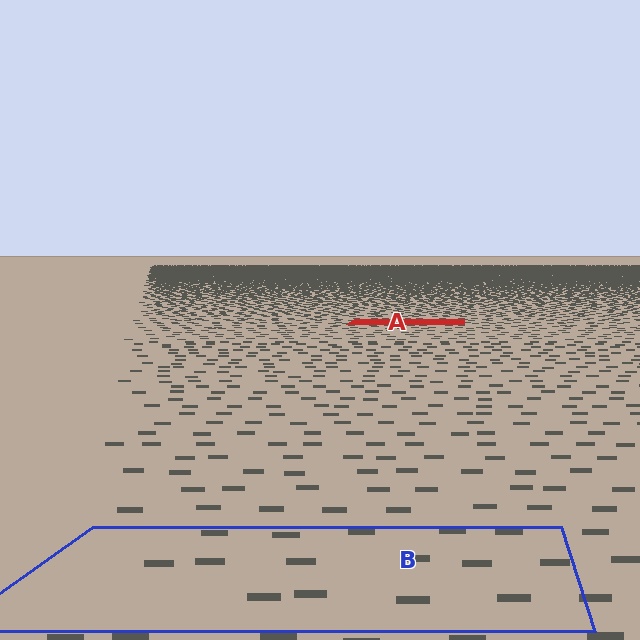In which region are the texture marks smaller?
The texture marks are smaller in region A, because it is farther away.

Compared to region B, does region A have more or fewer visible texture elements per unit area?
Region A has more texture elements per unit area — they are packed more densely because it is farther away.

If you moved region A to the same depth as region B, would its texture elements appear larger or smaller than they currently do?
They would appear larger. At a closer depth, the same texture elements are projected at a bigger on-screen size.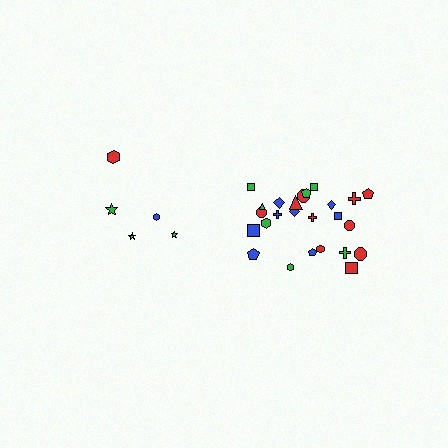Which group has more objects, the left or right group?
The right group.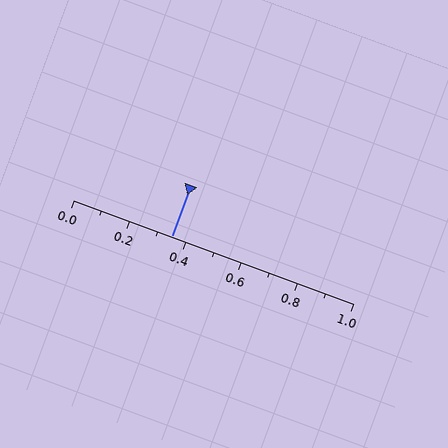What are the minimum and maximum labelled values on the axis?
The axis runs from 0.0 to 1.0.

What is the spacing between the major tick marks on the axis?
The major ticks are spaced 0.2 apart.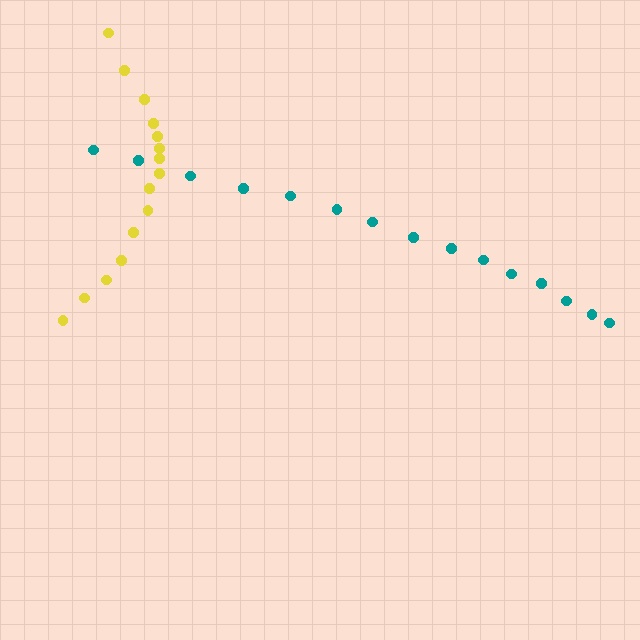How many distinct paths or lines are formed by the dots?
There are 2 distinct paths.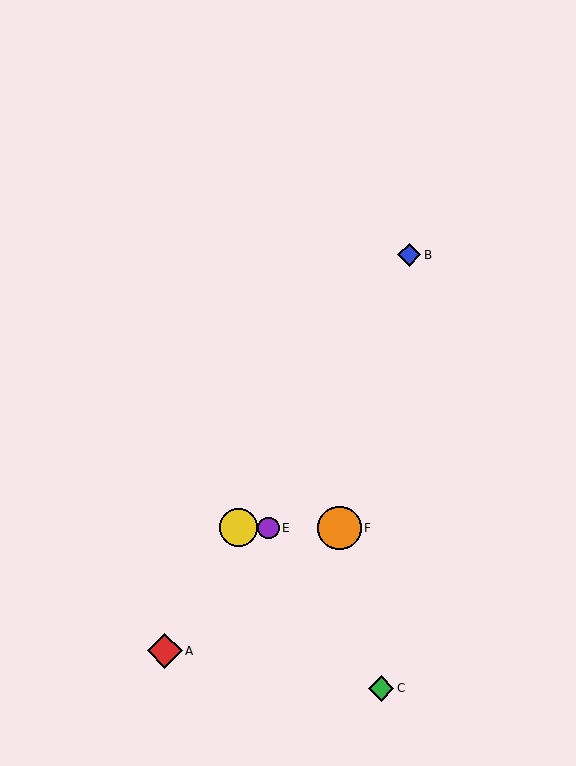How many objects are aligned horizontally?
3 objects (D, E, F) are aligned horizontally.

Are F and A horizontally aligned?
No, F is at y≈528 and A is at y≈651.